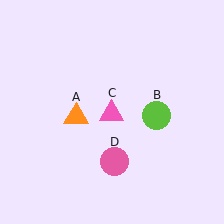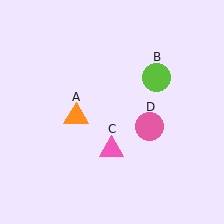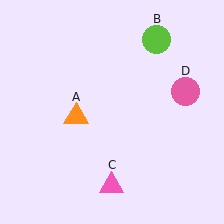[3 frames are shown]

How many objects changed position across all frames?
3 objects changed position: lime circle (object B), pink triangle (object C), pink circle (object D).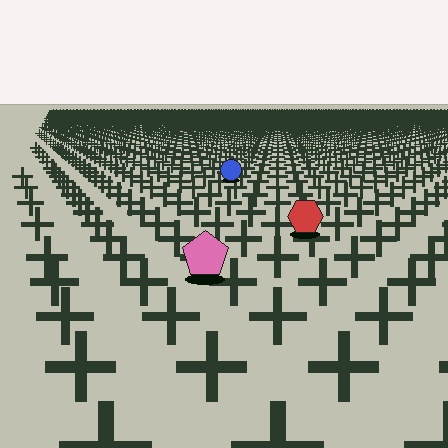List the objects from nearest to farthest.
From nearest to farthest: the pink pentagon, the red hexagon, the blue circle.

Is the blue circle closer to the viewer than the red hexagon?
No. The red hexagon is closer — you can tell from the texture gradient: the ground texture is coarser near it.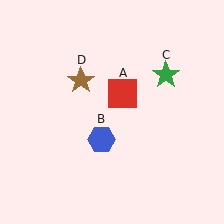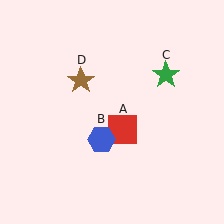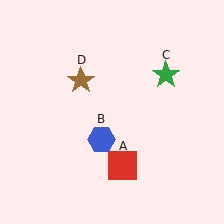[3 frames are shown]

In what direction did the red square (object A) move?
The red square (object A) moved down.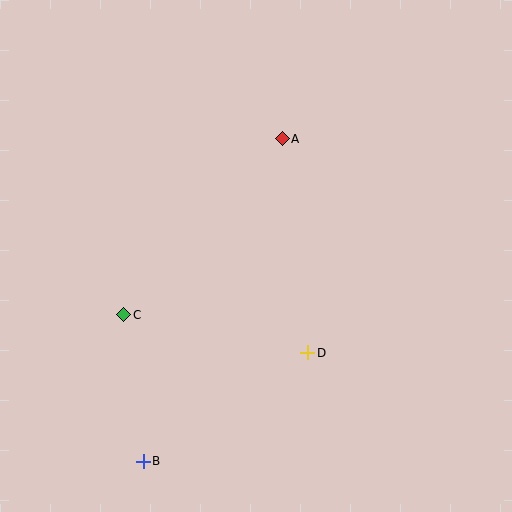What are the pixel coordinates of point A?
Point A is at (282, 139).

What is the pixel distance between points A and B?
The distance between A and B is 352 pixels.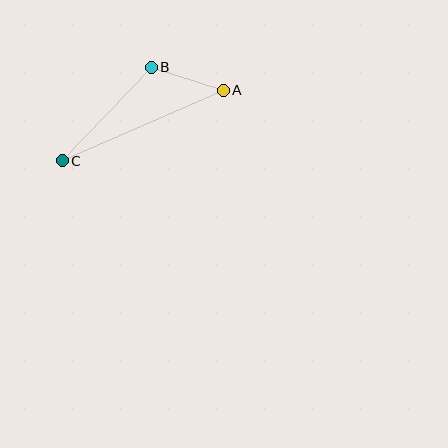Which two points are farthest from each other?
Points A and C are farthest from each other.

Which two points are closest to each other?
Points A and B are closest to each other.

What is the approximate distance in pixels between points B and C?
The distance between B and C is approximately 129 pixels.